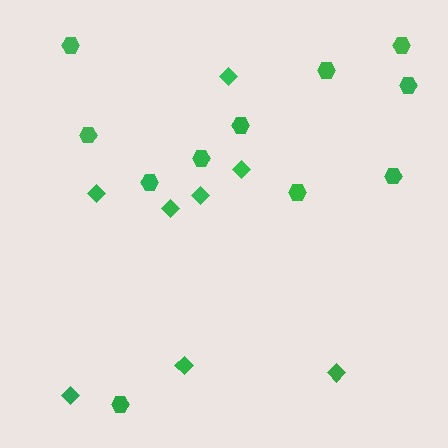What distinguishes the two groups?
There are 2 groups: one group of diamonds (8) and one group of hexagons (11).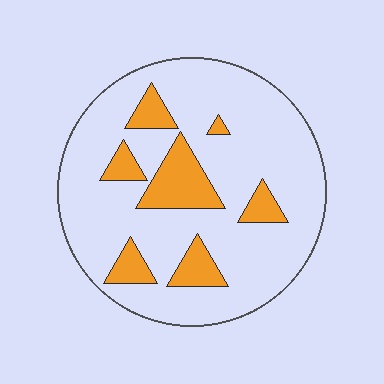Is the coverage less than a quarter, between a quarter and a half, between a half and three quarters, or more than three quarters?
Less than a quarter.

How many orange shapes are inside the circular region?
7.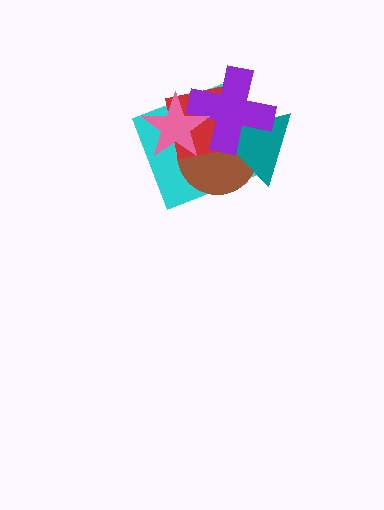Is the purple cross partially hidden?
Yes, it is partially covered by another shape.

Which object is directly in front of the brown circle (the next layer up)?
The red square is directly in front of the brown circle.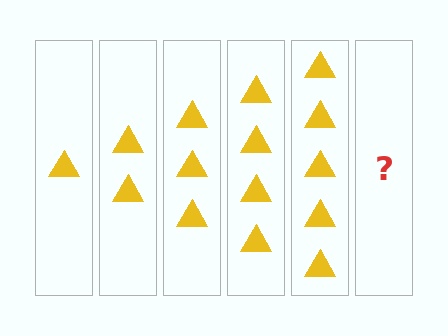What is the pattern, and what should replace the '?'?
The pattern is that each step adds one more triangle. The '?' should be 6 triangles.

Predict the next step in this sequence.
The next step is 6 triangles.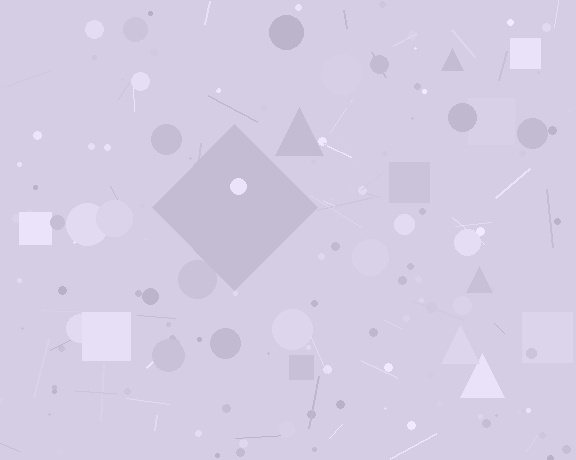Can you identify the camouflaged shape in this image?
The camouflaged shape is a diamond.